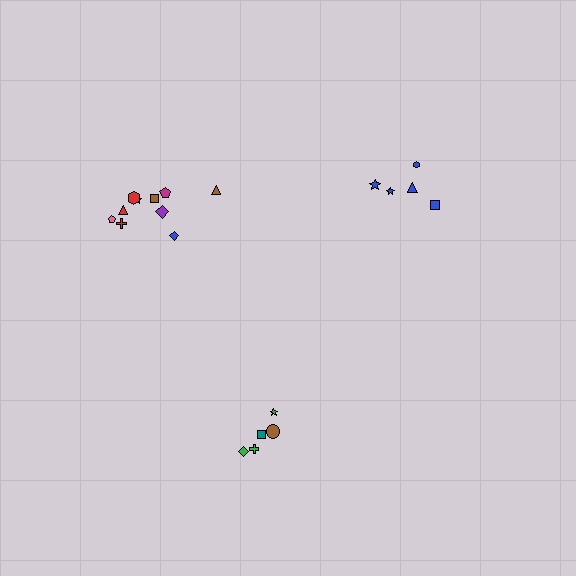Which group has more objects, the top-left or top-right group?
The top-left group.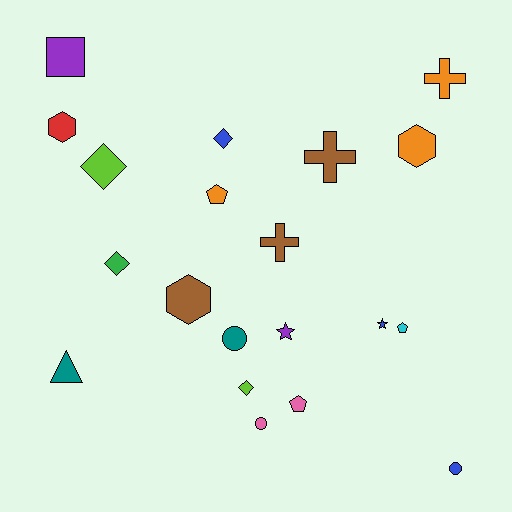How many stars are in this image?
There are 2 stars.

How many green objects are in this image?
There is 1 green object.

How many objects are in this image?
There are 20 objects.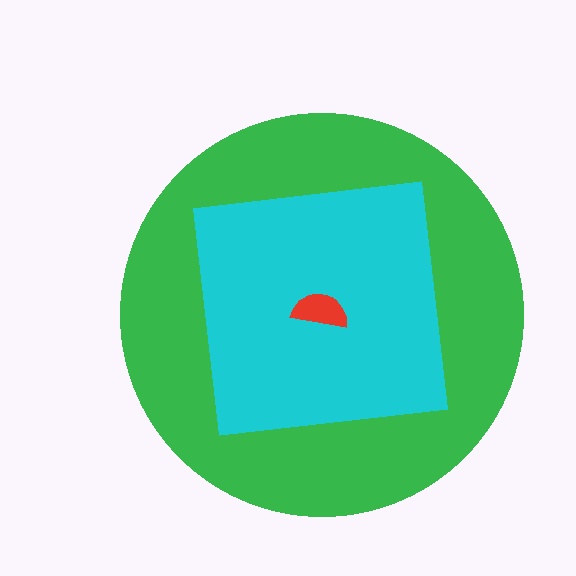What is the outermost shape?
The green circle.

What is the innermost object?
The red semicircle.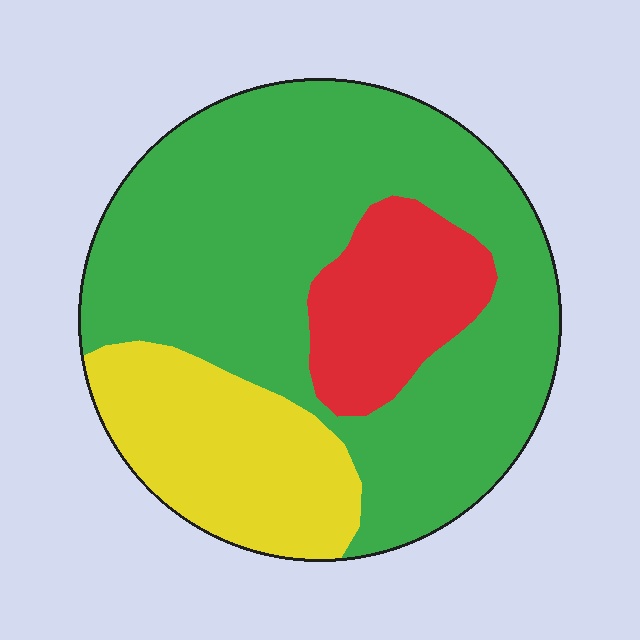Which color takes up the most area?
Green, at roughly 65%.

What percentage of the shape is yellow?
Yellow covers 21% of the shape.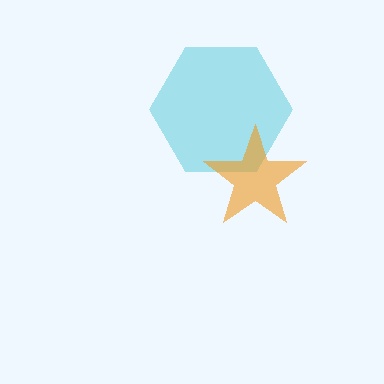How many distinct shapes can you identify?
There are 2 distinct shapes: a cyan hexagon, an orange star.